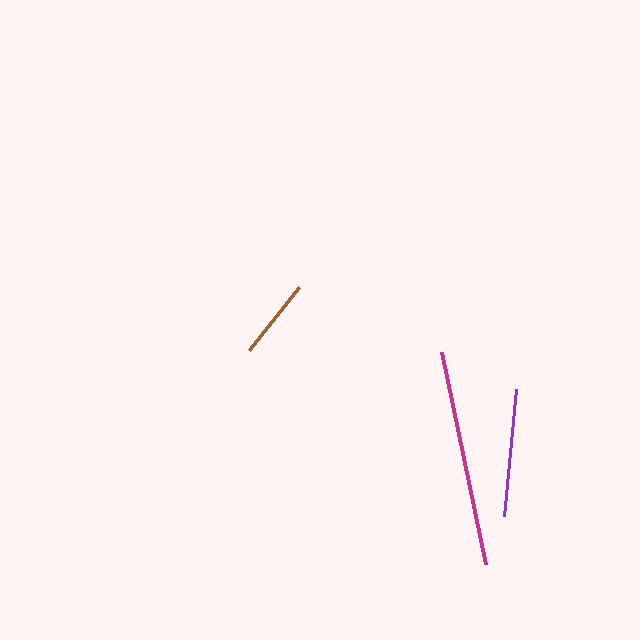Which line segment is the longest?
The magenta line is the longest at approximately 216 pixels.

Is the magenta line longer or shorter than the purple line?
The magenta line is longer than the purple line.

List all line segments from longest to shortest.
From longest to shortest: magenta, purple, brown.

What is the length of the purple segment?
The purple segment is approximately 128 pixels long.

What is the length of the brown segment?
The brown segment is approximately 81 pixels long.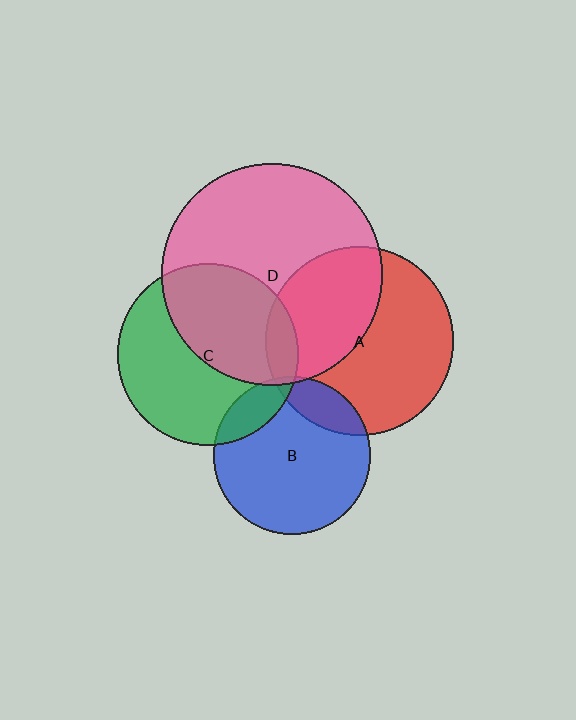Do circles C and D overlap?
Yes.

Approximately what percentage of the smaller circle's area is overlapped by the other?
Approximately 45%.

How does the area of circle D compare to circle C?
Approximately 1.5 times.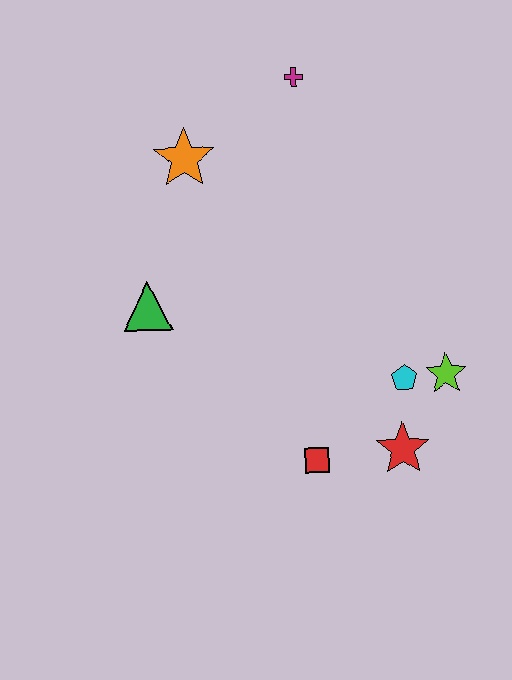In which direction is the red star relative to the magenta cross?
The red star is below the magenta cross.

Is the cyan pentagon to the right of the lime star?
No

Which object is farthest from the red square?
The magenta cross is farthest from the red square.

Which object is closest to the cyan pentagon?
The lime star is closest to the cyan pentagon.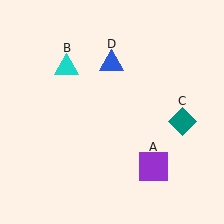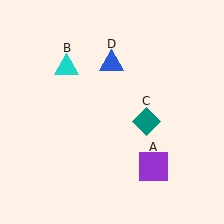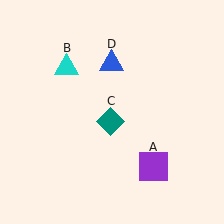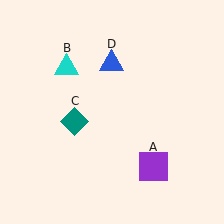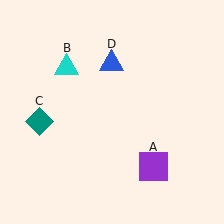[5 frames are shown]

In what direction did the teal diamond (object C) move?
The teal diamond (object C) moved left.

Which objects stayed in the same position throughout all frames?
Purple square (object A) and cyan triangle (object B) and blue triangle (object D) remained stationary.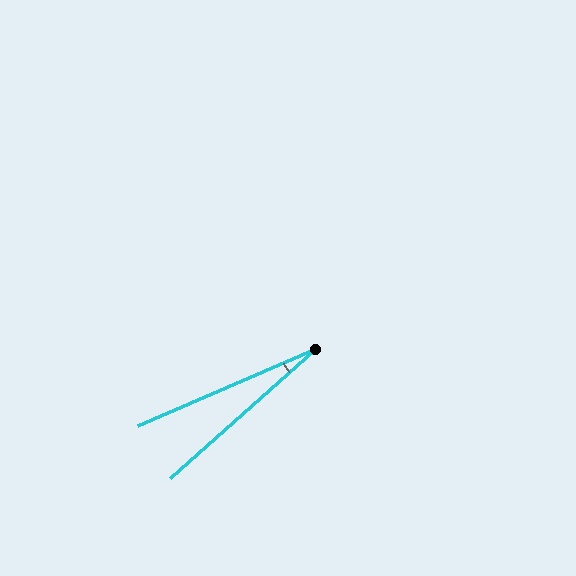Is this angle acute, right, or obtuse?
It is acute.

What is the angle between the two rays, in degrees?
Approximately 18 degrees.